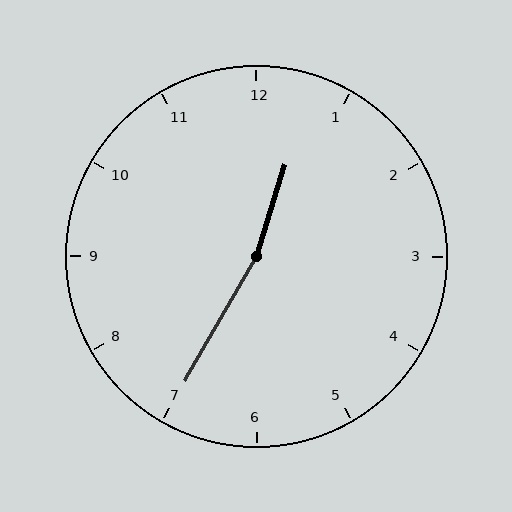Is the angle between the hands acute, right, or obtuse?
It is obtuse.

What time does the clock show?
12:35.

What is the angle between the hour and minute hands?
Approximately 168 degrees.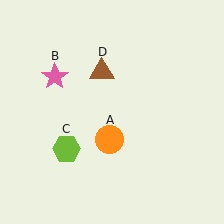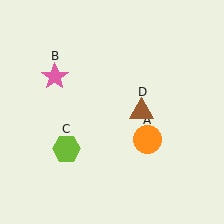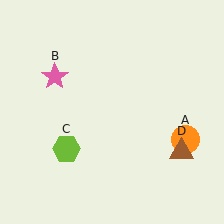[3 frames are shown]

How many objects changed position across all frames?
2 objects changed position: orange circle (object A), brown triangle (object D).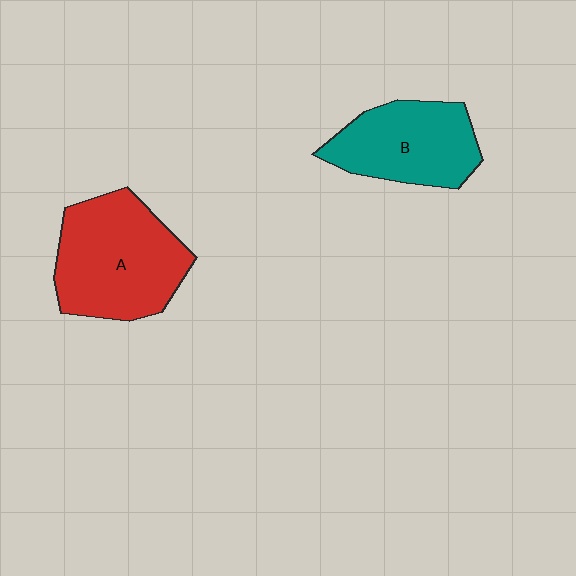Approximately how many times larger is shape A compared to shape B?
Approximately 1.3 times.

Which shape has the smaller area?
Shape B (teal).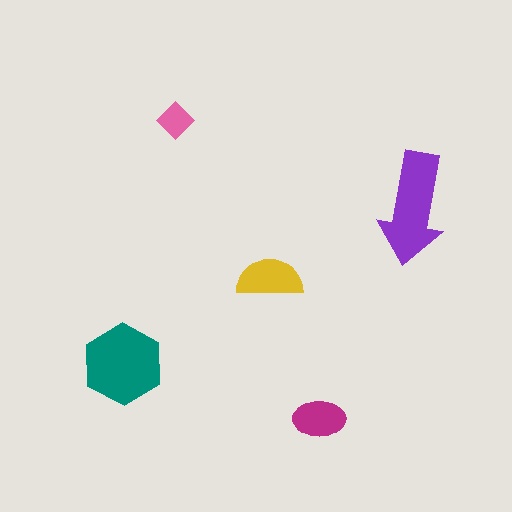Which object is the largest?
The teal hexagon.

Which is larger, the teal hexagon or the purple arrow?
The teal hexagon.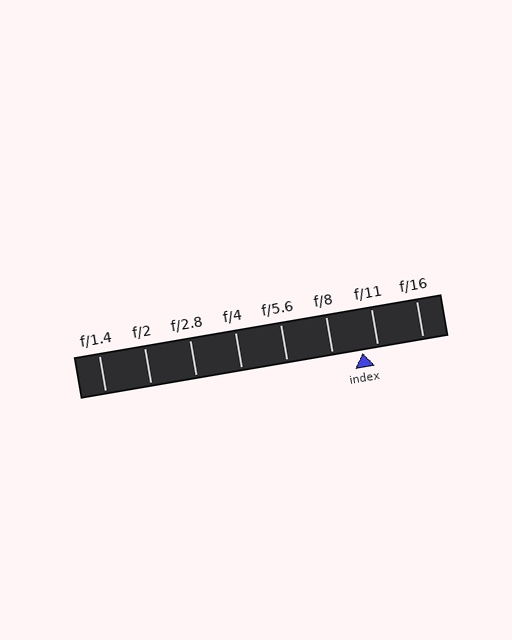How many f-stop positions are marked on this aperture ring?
There are 8 f-stop positions marked.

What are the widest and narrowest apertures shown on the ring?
The widest aperture shown is f/1.4 and the narrowest is f/16.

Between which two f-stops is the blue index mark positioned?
The index mark is between f/8 and f/11.